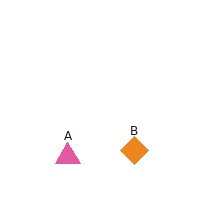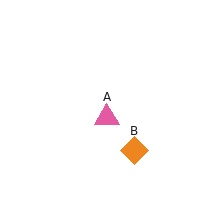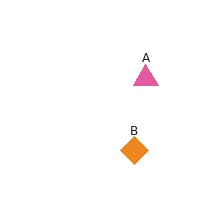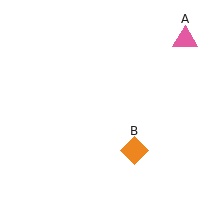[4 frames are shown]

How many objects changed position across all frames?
1 object changed position: pink triangle (object A).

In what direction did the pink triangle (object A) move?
The pink triangle (object A) moved up and to the right.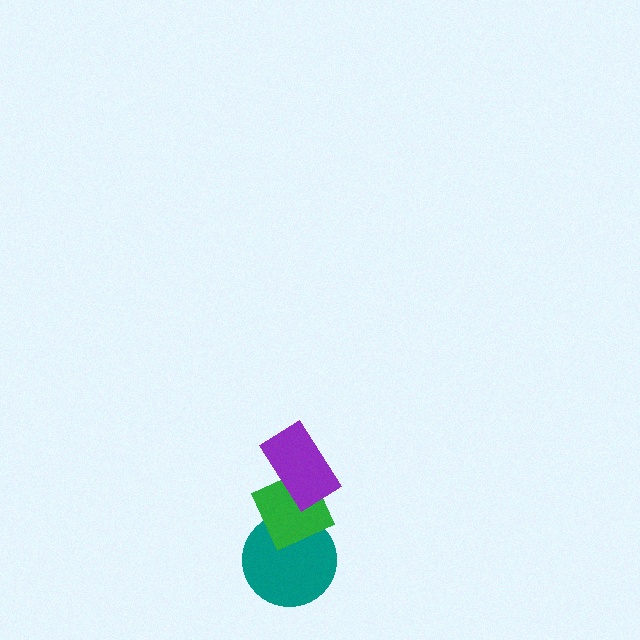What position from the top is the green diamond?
The green diamond is 2nd from the top.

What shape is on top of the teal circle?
The green diamond is on top of the teal circle.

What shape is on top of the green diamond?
The purple rectangle is on top of the green diamond.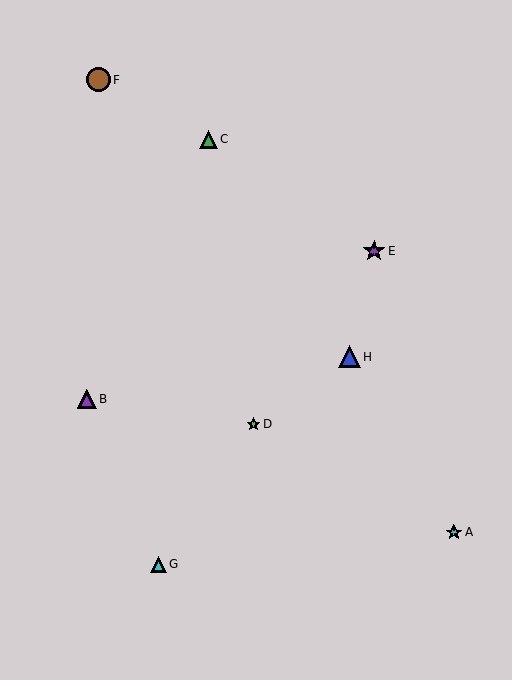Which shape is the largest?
The brown circle (labeled F) is the largest.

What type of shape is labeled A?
Shape A is a cyan star.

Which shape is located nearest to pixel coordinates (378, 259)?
The purple star (labeled E) at (374, 251) is nearest to that location.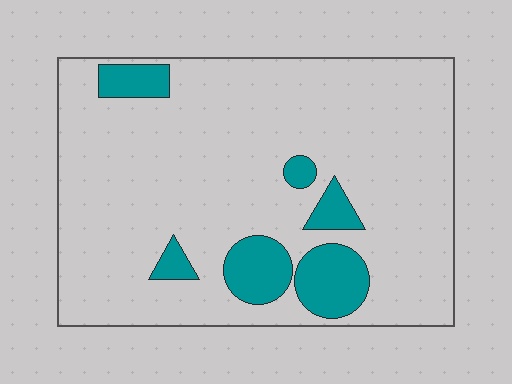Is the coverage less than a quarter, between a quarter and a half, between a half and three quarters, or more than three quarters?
Less than a quarter.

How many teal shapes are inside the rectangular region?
6.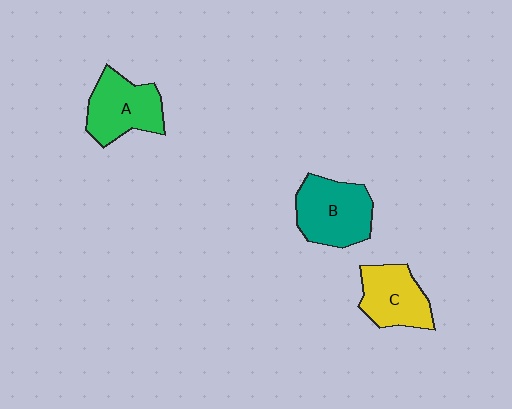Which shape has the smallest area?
Shape C (yellow).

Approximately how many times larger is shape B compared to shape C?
Approximately 1.2 times.